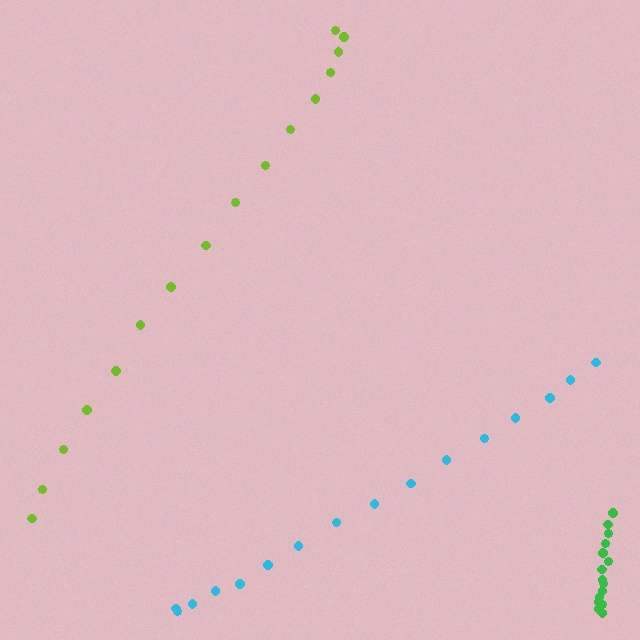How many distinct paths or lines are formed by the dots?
There are 3 distinct paths.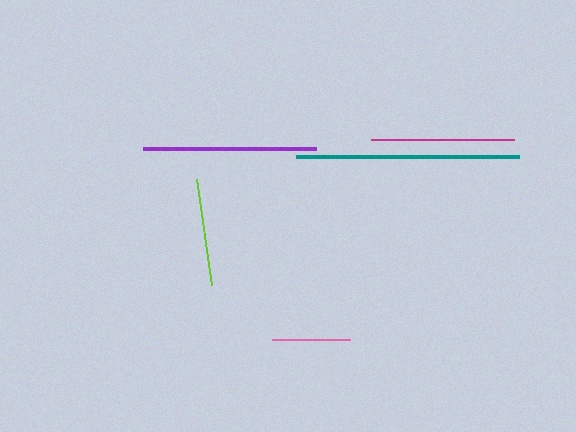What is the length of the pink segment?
The pink segment is approximately 78 pixels long.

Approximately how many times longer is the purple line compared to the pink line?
The purple line is approximately 2.2 times the length of the pink line.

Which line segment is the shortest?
The pink line is the shortest at approximately 78 pixels.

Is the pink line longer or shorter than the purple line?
The purple line is longer than the pink line.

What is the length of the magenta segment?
The magenta segment is approximately 143 pixels long.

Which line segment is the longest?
The teal line is the longest at approximately 222 pixels.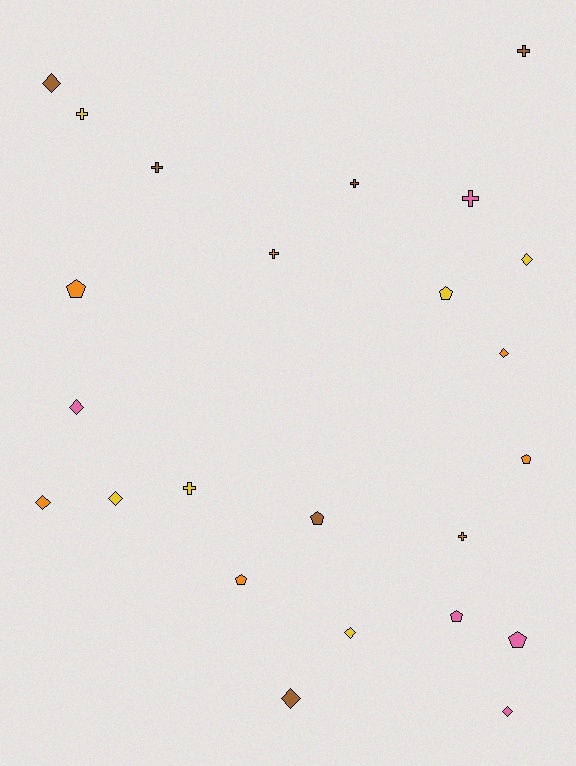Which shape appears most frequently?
Diamond, with 9 objects.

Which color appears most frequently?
Orange, with 7 objects.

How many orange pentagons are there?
There are 3 orange pentagons.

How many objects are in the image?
There are 24 objects.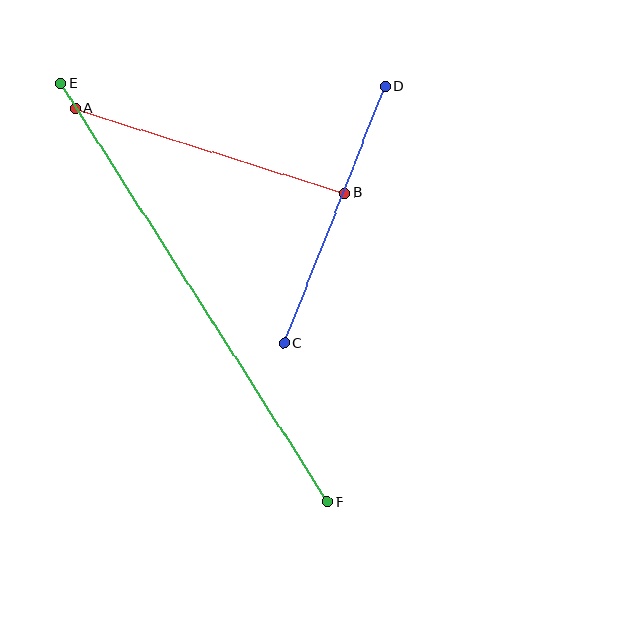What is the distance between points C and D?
The distance is approximately 276 pixels.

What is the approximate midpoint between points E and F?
The midpoint is at approximately (194, 293) pixels.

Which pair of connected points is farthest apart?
Points E and F are farthest apart.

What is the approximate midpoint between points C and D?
The midpoint is at approximately (335, 215) pixels.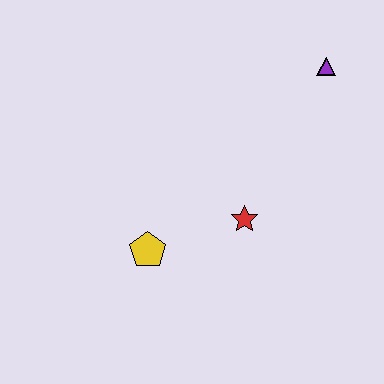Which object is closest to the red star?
The yellow pentagon is closest to the red star.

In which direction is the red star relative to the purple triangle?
The red star is below the purple triangle.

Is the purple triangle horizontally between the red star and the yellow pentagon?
No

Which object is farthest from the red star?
The purple triangle is farthest from the red star.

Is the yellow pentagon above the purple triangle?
No